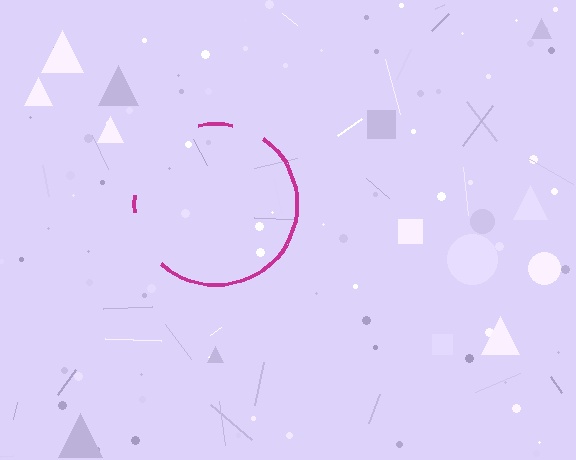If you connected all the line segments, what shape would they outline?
They would outline a circle.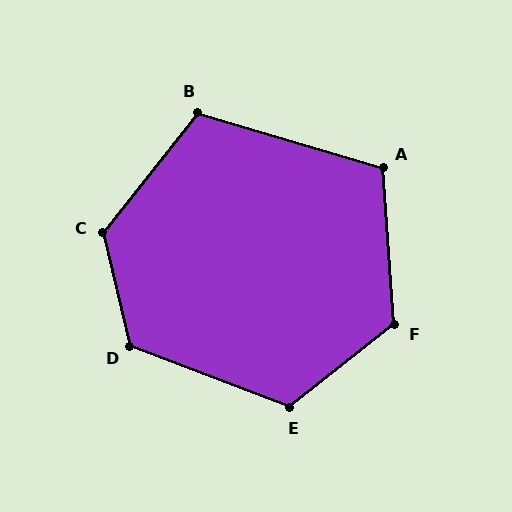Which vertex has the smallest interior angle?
A, at approximately 111 degrees.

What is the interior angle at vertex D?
Approximately 124 degrees (obtuse).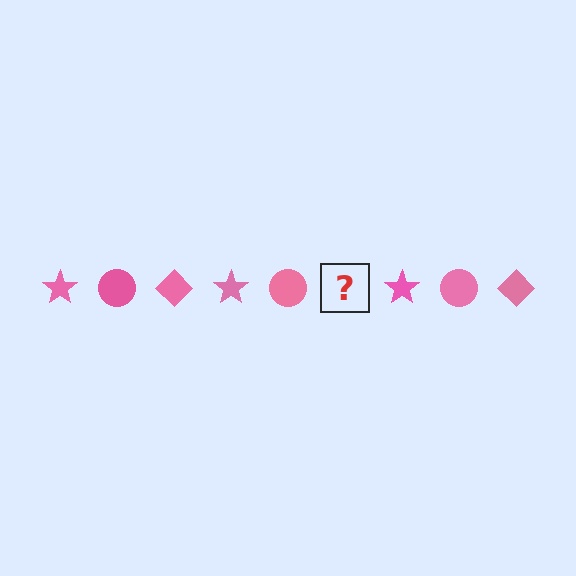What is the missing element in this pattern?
The missing element is a pink diamond.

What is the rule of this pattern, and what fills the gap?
The rule is that the pattern cycles through star, circle, diamond shapes in pink. The gap should be filled with a pink diamond.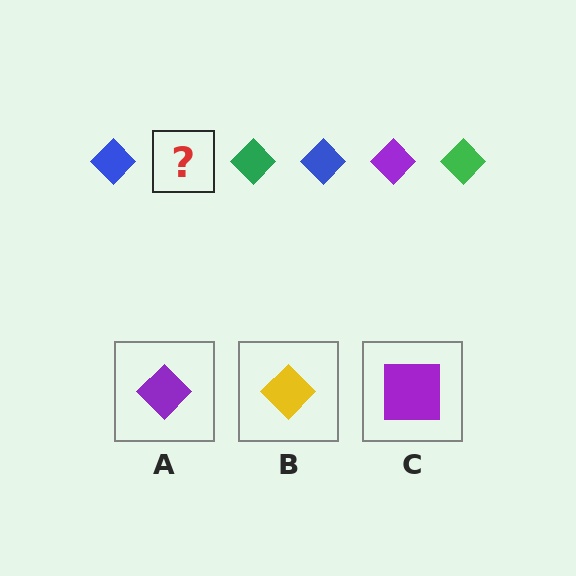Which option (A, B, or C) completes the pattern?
A.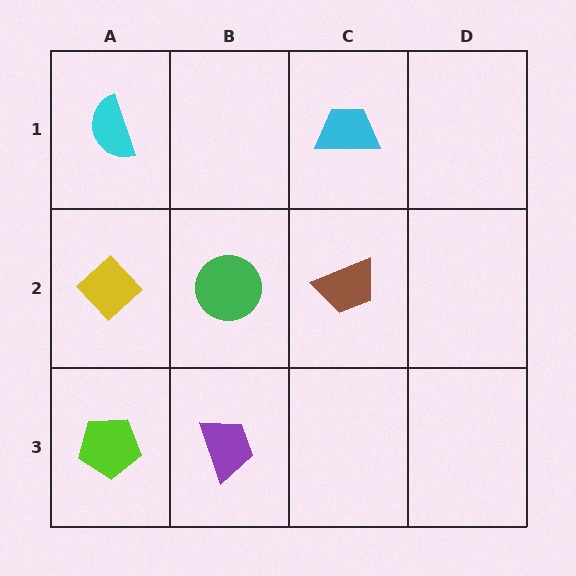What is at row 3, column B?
A purple trapezoid.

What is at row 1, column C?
A cyan trapezoid.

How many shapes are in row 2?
3 shapes.